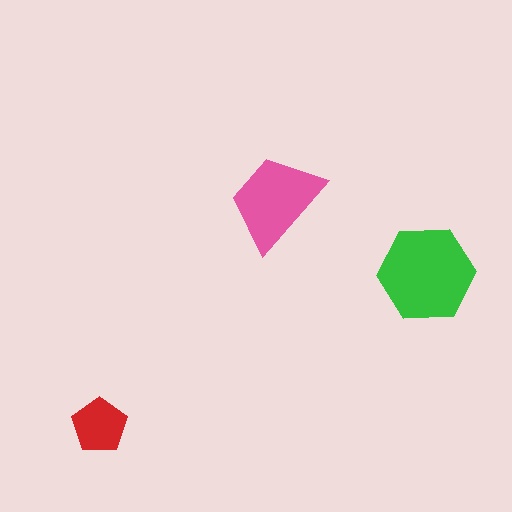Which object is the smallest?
The red pentagon.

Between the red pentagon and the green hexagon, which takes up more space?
The green hexagon.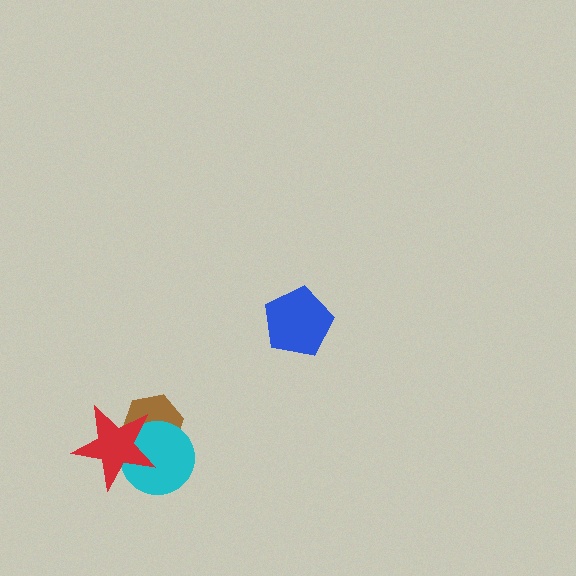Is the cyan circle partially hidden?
Yes, it is partially covered by another shape.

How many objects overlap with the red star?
2 objects overlap with the red star.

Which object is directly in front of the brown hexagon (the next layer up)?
The cyan circle is directly in front of the brown hexagon.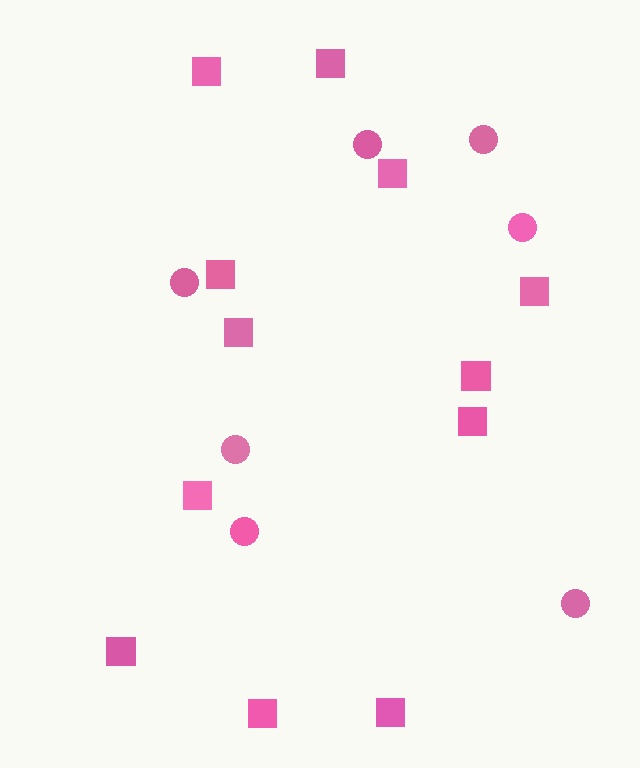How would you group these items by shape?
There are 2 groups: one group of squares (12) and one group of circles (7).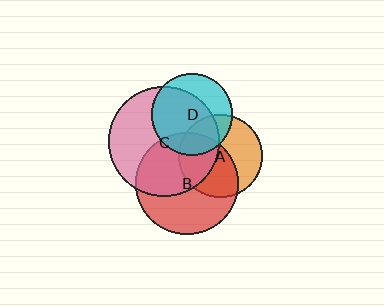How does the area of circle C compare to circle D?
Approximately 1.8 times.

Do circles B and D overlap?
Yes.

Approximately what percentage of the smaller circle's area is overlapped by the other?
Approximately 20%.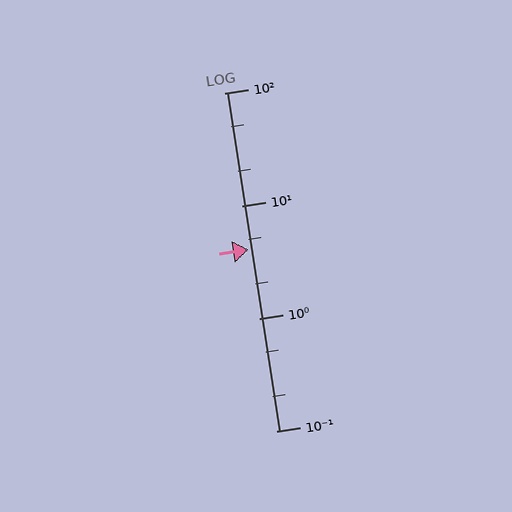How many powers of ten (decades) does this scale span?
The scale spans 3 decades, from 0.1 to 100.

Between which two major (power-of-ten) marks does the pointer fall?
The pointer is between 1 and 10.